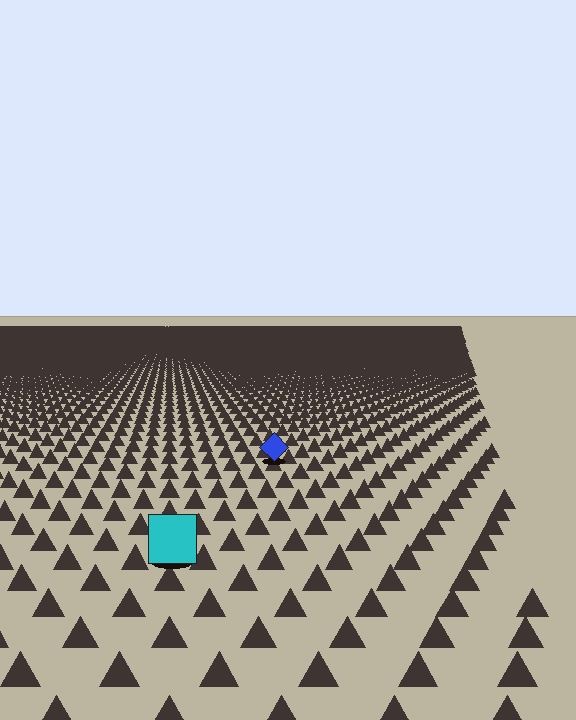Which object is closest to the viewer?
The cyan square is closest. The texture marks near it are larger and more spread out.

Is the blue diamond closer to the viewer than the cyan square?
No. The cyan square is closer — you can tell from the texture gradient: the ground texture is coarser near it.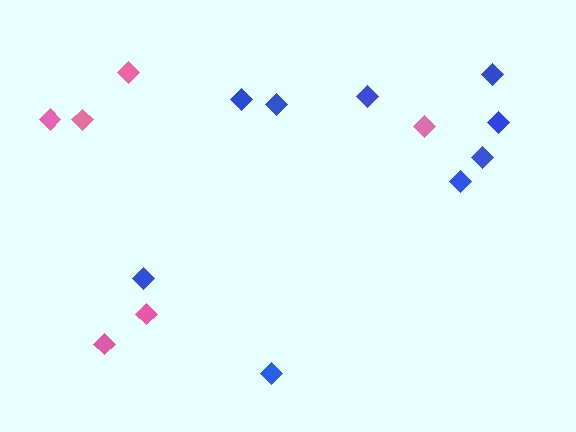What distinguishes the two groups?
There are 2 groups: one group of pink diamonds (6) and one group of blue diamonds (9).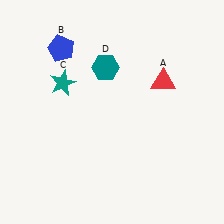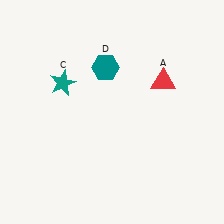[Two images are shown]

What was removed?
The blue pentagon (B) was removed in Image 2.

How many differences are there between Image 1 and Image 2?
There is 1 difference between the two images.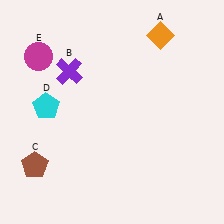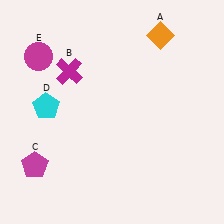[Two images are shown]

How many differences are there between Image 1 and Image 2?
There are 2 differences between the two images.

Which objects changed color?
B changed from purple to magenta. C changed from brown to magenta.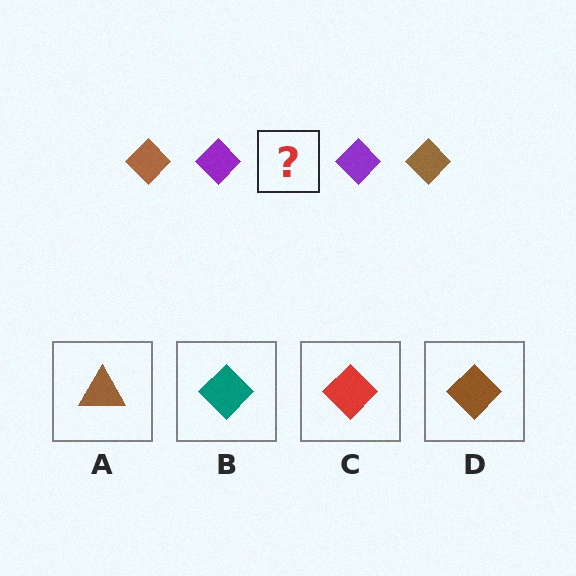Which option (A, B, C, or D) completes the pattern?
D.